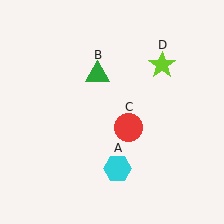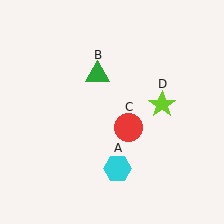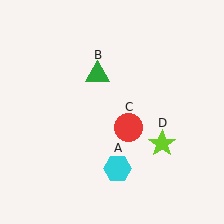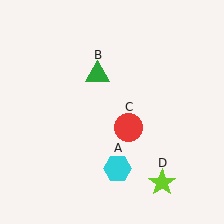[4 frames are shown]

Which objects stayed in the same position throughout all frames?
Cyan hexagon (object A) and green triangle (object B) and red circle (object C) remained stationary.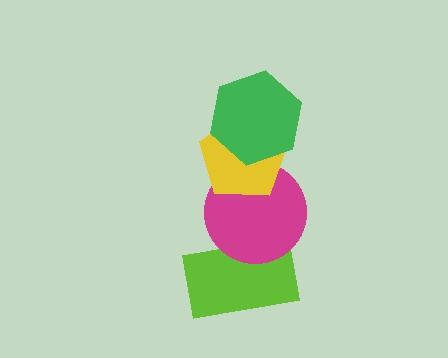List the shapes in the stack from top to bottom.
From top to bottom: the green hexagon, the yellow pentagon, the magenta circle, the lime rectangle.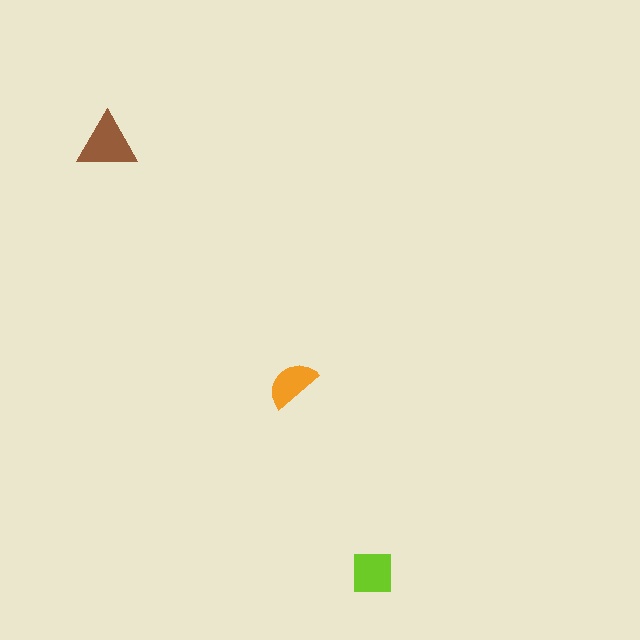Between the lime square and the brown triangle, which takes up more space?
The brown triangle.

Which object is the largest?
The brown triangle.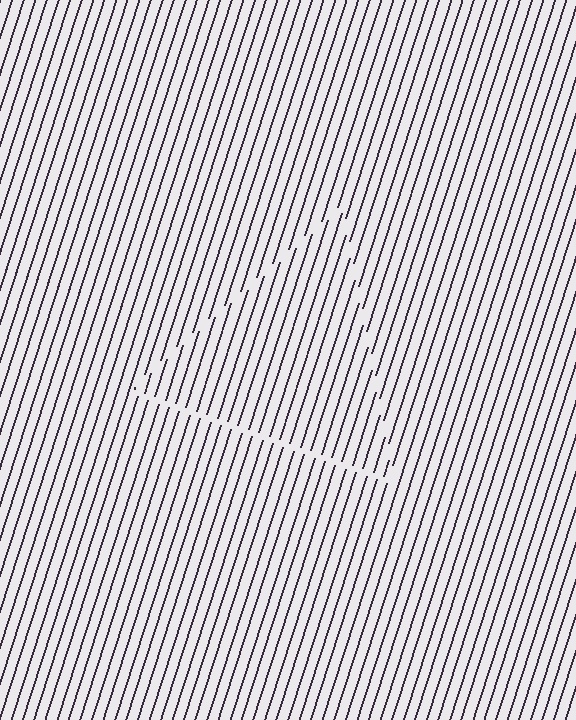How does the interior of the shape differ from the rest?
The interior of the shape contains the same grating, shifted by half a period — the contour is defined by the phase discontinuity where line-ends from the inner and outer gratings abut.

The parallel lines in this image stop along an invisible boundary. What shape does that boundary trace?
An illusory triangle. The interior of the shape contains the same grating, shifted by half a period — the contour is defined by the phase discontinuity where line-ends from the inner and outer gratings abut.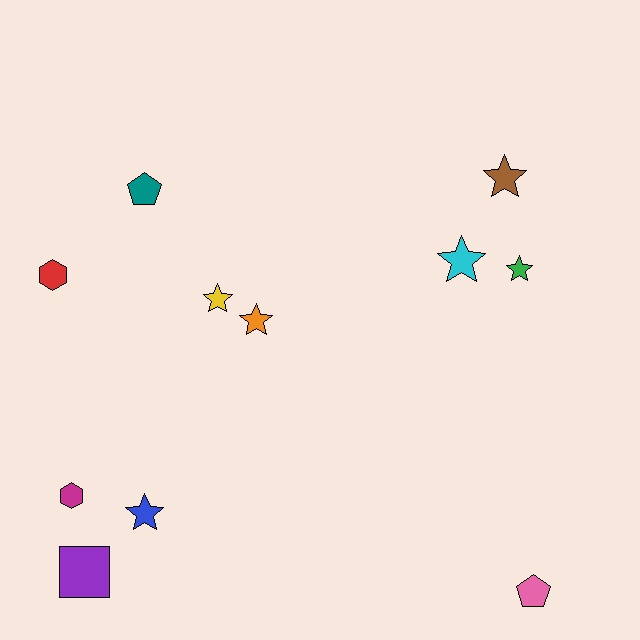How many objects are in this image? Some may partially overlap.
There are 11 objects.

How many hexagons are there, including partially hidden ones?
There are 2 hexagons.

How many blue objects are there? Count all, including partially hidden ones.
There is 1 blue object.